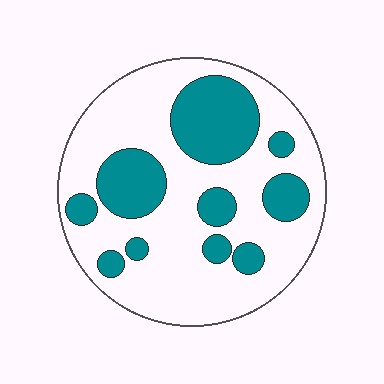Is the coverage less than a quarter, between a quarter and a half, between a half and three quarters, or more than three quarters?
Between a quarter and a half.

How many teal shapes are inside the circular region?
10.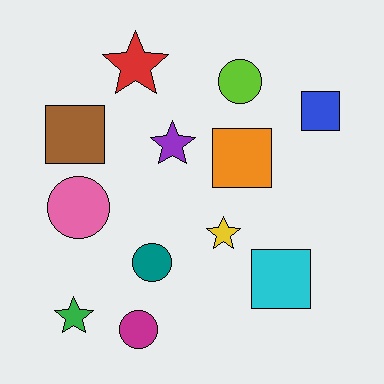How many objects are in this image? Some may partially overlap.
There are 12 objects.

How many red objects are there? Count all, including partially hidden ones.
There is 1 red object.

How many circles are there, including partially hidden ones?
There are 4 circles.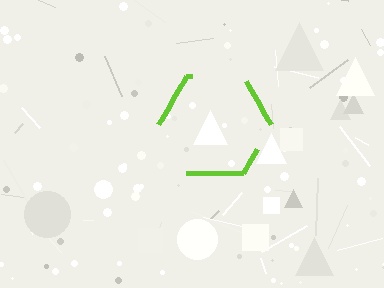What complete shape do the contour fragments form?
The contour fragments form a hexagon.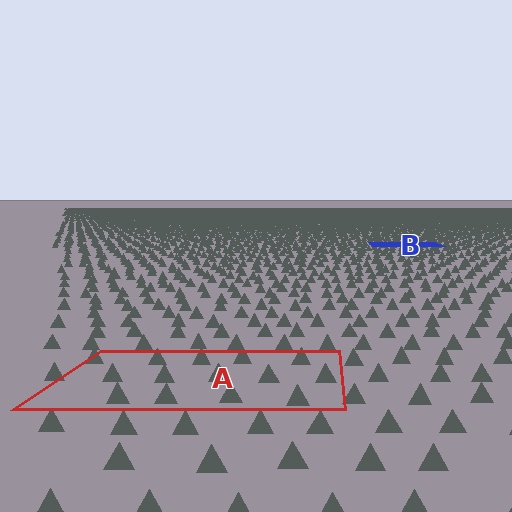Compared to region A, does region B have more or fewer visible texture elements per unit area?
Region B has more texture elements per unit area — they are packed more densely because it is farther away.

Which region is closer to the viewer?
Region A is closer. The texture elements there are larger and more spread out.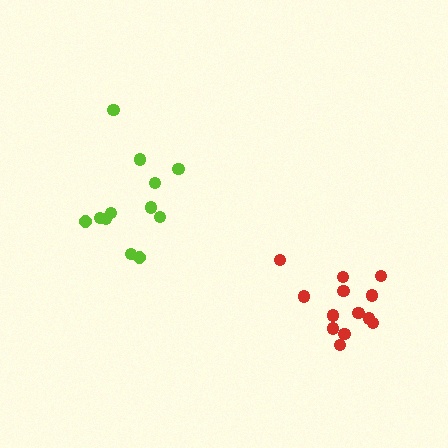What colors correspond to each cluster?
The clusters are colored: lime, red.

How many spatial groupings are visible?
There are 2 spatial groupings.